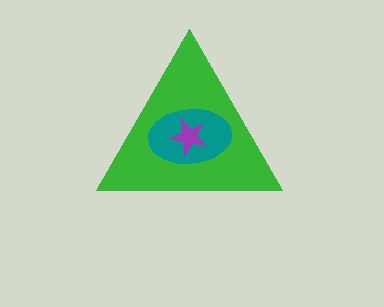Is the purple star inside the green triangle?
Yes.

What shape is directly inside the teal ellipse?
The purple star.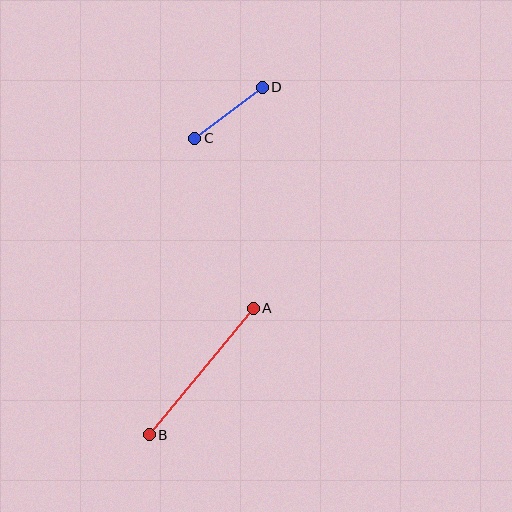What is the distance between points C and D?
The distance is approximately 85 pixels.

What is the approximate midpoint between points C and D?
The midpoint is at approximately (229, 113) pixels.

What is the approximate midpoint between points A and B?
The midpoint is at approximately (201, 371) pixels.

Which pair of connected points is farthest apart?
Points A and B are farthest apart.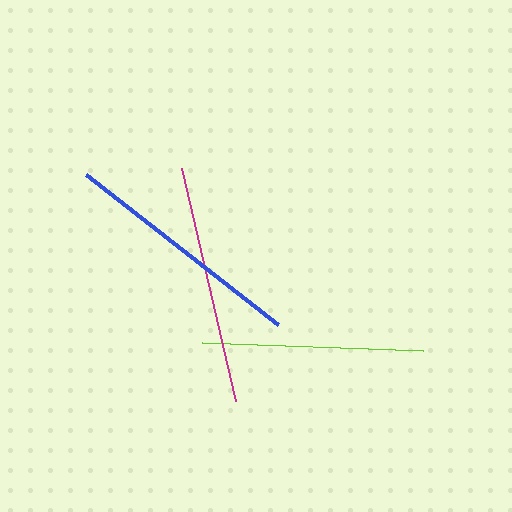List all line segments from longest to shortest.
From longest to shortest: blue, magenta, lime.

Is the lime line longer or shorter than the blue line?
The blue line is longer than the lime line.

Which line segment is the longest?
The blue line is the longest at approximately 244 pixels.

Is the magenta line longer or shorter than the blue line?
The blue line is longer than the magenta line.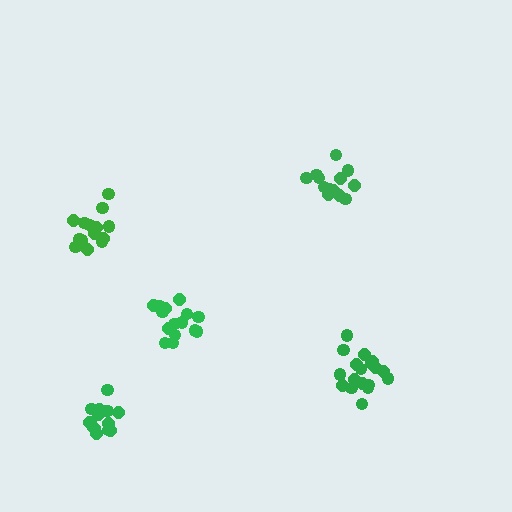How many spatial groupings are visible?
There are 5 spatial groupings.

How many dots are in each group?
Group 1: 18 dots, Group 2: 13 dots, Group 3: 15 dots, Group 4: 14 dots, Group 5: 15 dots (75 total).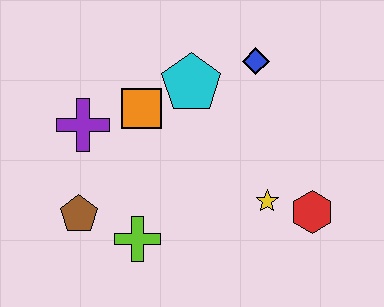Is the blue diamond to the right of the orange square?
Yes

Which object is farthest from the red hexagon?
The purple cross is farthest from the red hexagon.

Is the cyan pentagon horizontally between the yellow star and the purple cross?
Yes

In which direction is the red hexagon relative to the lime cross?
The red hexagon is to the right of the lime cross.